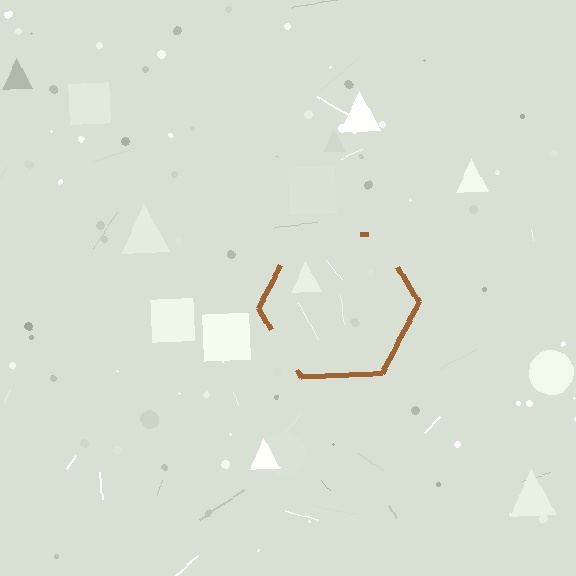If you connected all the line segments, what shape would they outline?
They would outline a hexagon.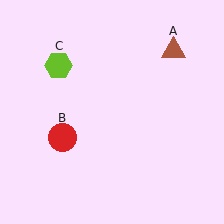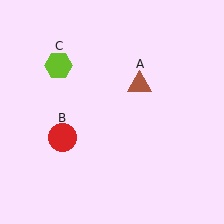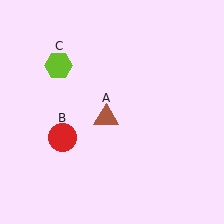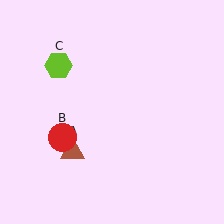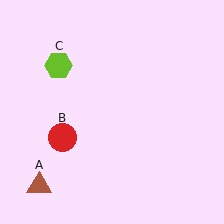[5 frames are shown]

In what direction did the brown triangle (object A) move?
The brown triangle (object A) moved down and to the left.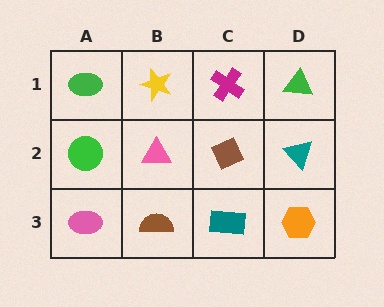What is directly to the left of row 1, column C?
A yellow star.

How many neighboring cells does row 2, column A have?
3.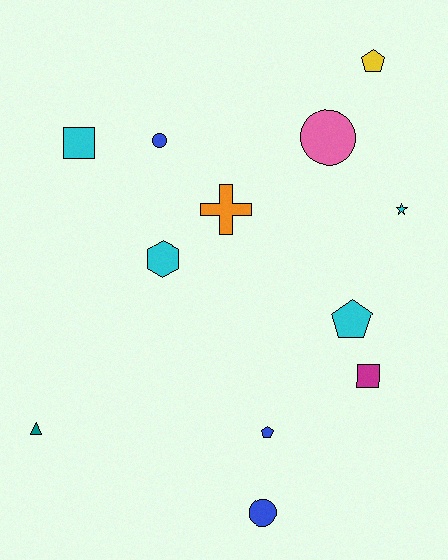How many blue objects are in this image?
There are 3 blue objects.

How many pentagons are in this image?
There are 3 pentagons.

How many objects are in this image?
There are 12 objects.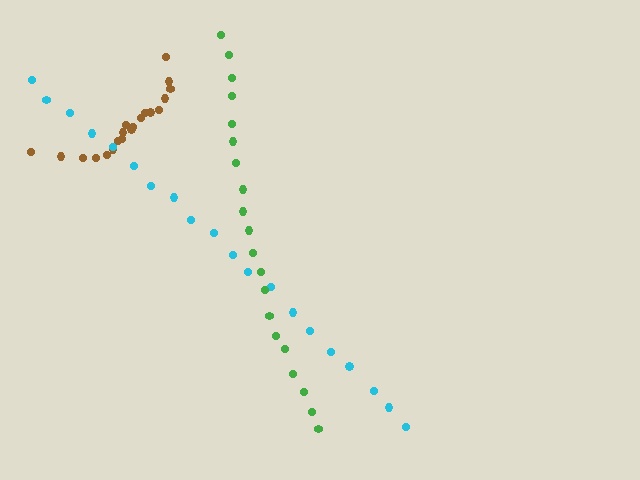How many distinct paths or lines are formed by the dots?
There are 3 distinct paths.